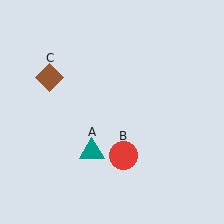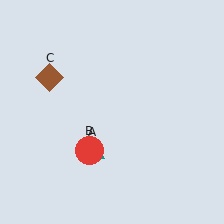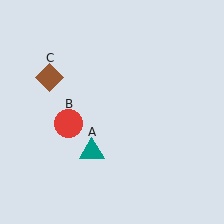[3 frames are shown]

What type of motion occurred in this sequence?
The red circle (object B) rotated clockwise around the center of the scene.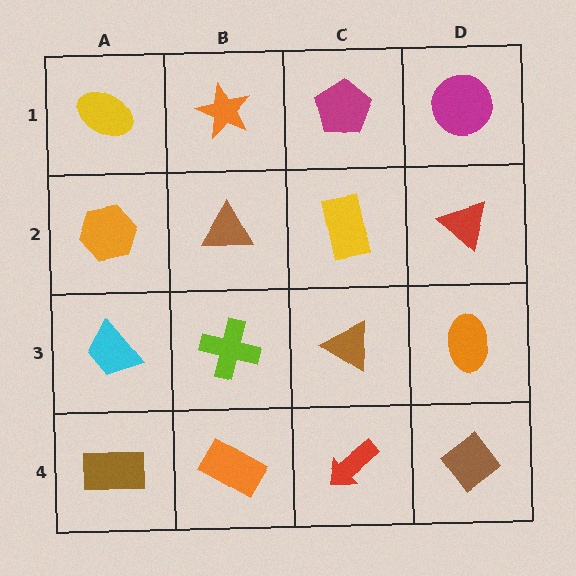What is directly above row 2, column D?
A magenta circle.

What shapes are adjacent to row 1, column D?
A red triangle (row 2, column D), a magenta pentagon (row 1, column C).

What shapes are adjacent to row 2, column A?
A yellow ellipse (row 1, column A), a cyan trapezoid (row 3, column A), a brown triangle (row 2, column B).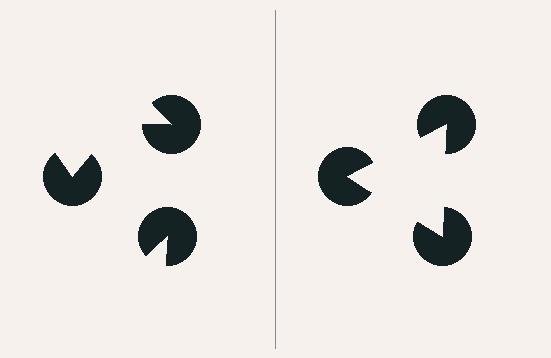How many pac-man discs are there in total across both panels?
6 — 3 on each side.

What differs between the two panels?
The pac-man discs are positioned identically on both sides; only the wedge orientations differ. On the right they align to a triangle; on the left they are misaligned.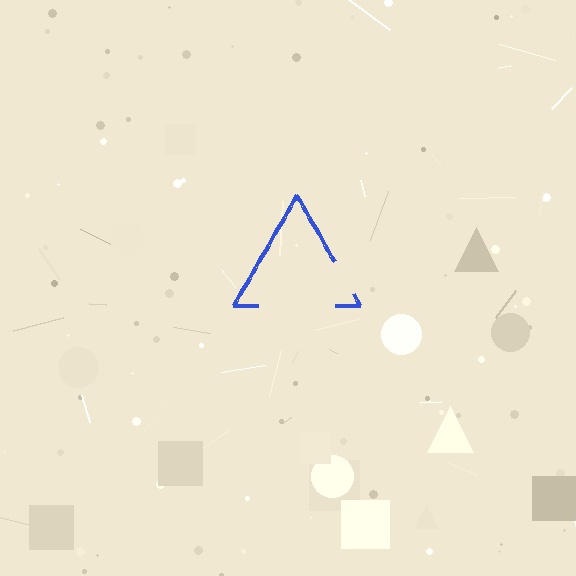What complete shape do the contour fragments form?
The contour fragments form a triangle.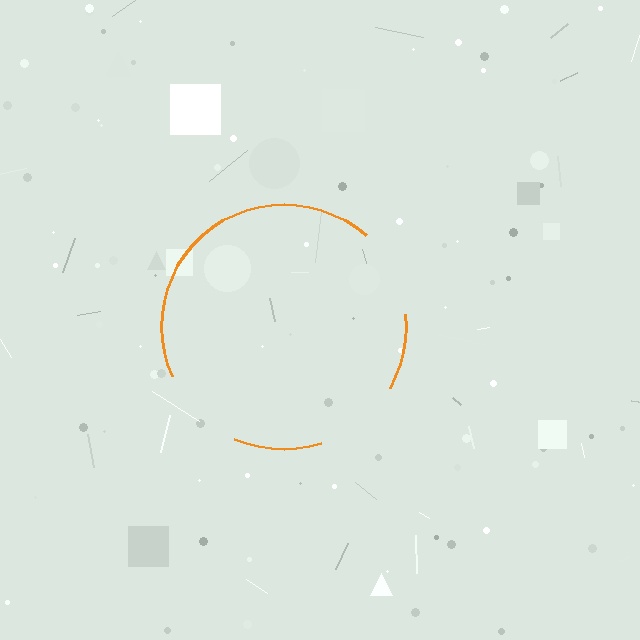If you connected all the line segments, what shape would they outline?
They would outline a circle.